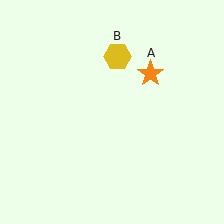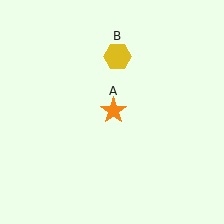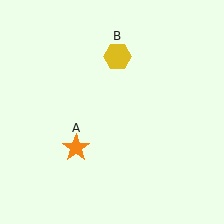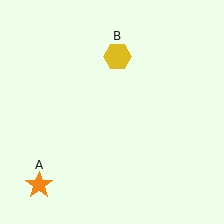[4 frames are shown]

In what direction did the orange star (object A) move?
The orange star (object A) moved down and to the left.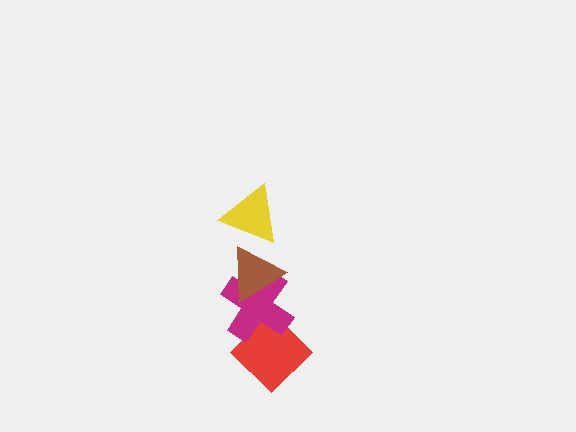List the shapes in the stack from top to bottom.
From top to bottom: the yellow triangle, the brown triangle, the magenta cross, the red diamond.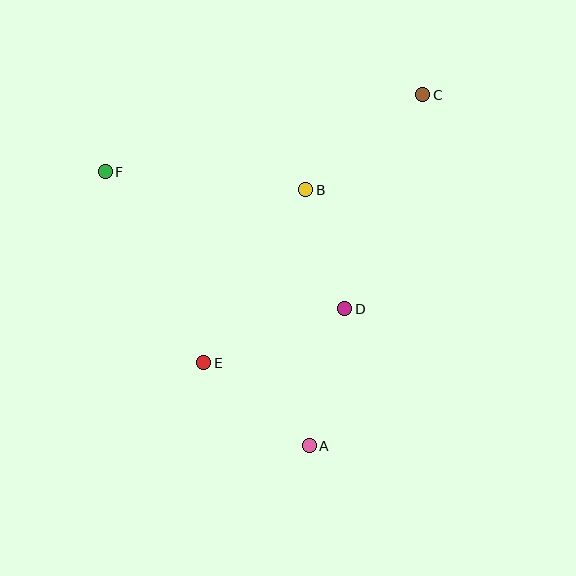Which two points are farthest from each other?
Points A and C are farthest from each other.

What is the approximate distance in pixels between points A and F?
The distance between A and F is approximately 342 pixels.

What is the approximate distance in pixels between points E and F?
The distance between E and F is approximately 215 pixels.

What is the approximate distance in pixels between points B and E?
The distance between B and E is approximately 201 pixels.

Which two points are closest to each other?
Points B and D are closest to each other.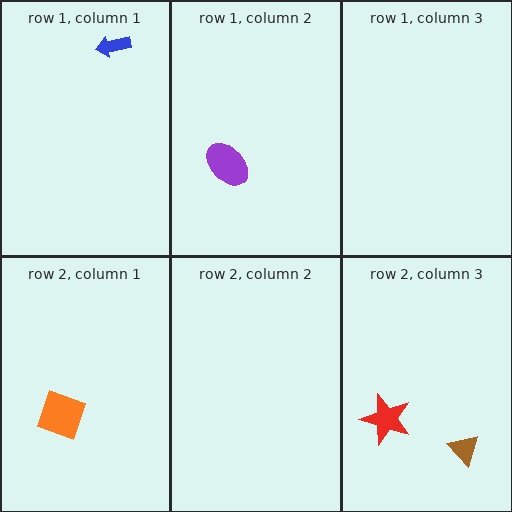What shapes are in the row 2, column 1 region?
The orange diamond.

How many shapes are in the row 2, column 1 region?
1.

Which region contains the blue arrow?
The row 1, column 1 region.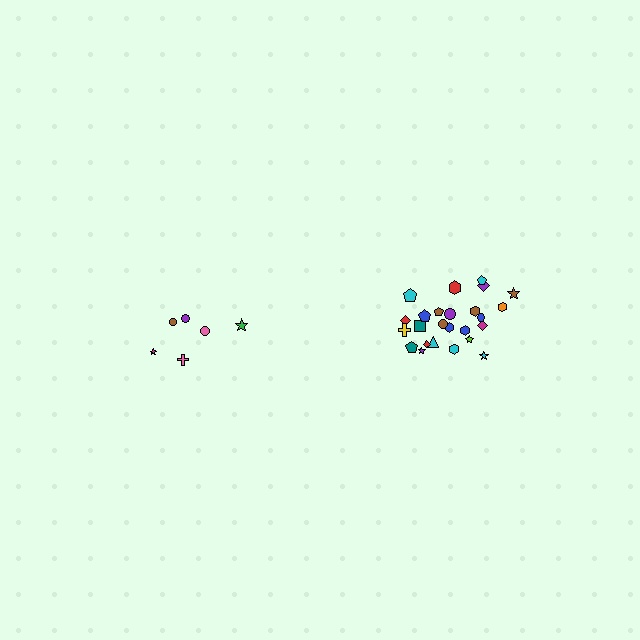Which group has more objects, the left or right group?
The right group.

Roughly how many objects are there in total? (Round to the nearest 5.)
Roughly 30 objects in total.